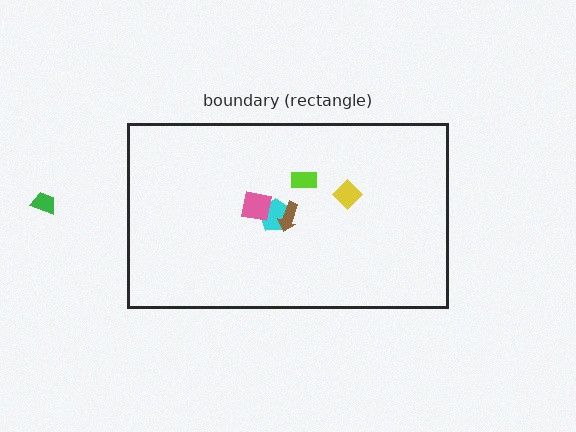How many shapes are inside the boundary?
5 inside, 1 outside.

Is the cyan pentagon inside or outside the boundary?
Inside.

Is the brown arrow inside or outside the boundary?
Inside.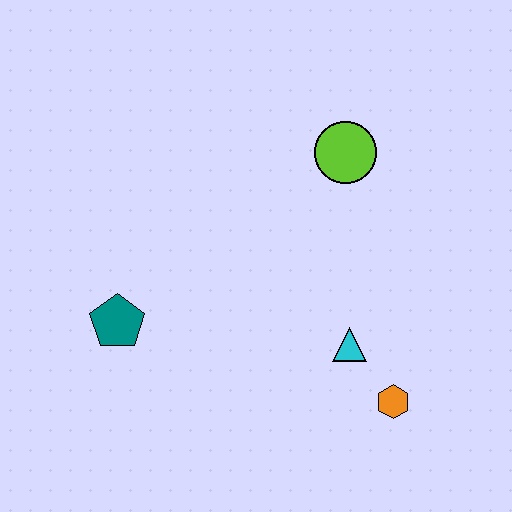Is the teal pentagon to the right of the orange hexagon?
No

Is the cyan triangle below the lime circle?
Yes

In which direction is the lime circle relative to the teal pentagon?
The lime circle is to the right of the teal pentagon.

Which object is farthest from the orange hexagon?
The teal pentagon is farthest from the orange hexagon.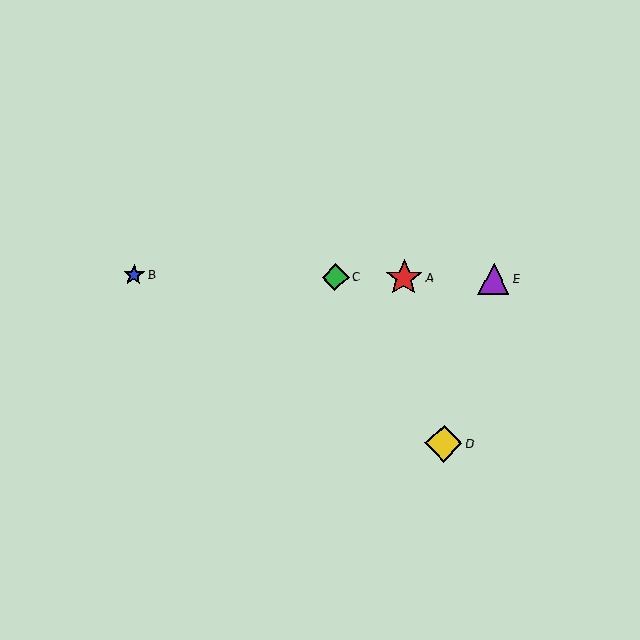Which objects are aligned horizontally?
Objects A, B, C, E are aligned horizontally.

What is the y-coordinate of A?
Object A is at y≈278.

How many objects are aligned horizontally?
4 objects (A, B, C, E) are aligned horizontally.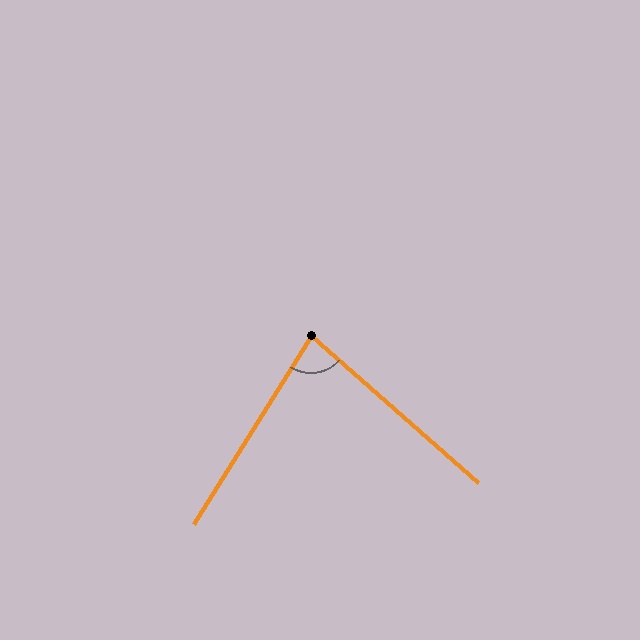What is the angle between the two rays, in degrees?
Approximately 80 degrees.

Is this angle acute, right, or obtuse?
It is acute.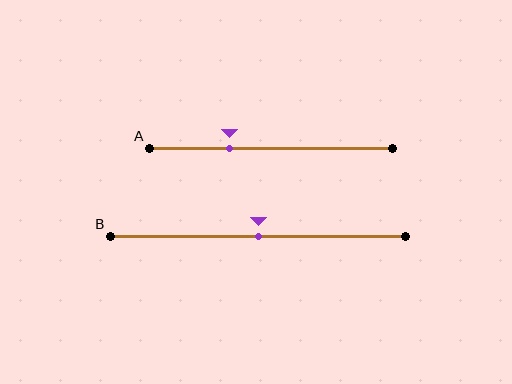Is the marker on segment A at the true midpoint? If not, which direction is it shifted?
No, the marker on segment A is shifted to the left by about 17% of the segment length.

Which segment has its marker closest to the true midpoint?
Segment B has its marker closest to the true midpoint.